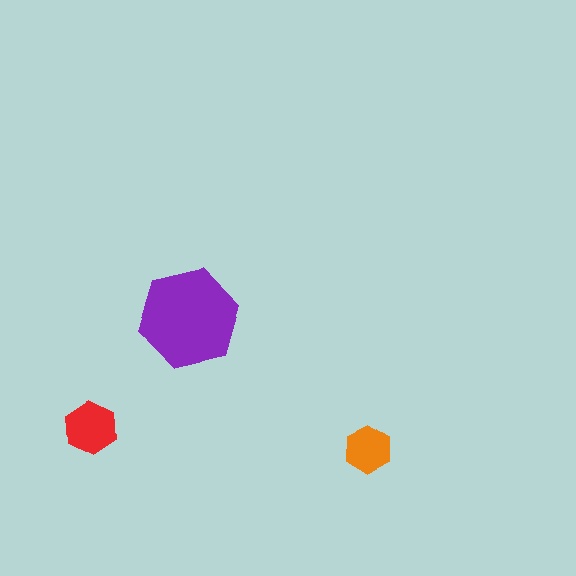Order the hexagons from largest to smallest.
the purple one, the red one, the orange one.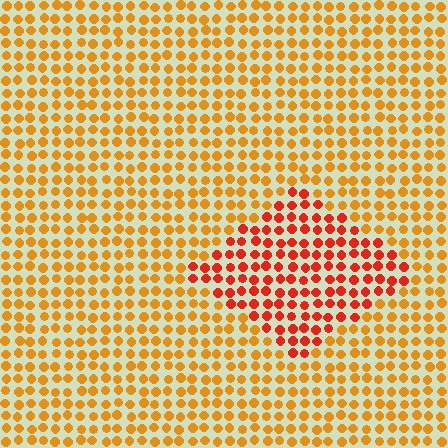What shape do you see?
I see a diamond.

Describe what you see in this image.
The image is filled with small orange elements in a uniform arrangement. A diamond-shaped region is visible where the elements are tinted to a slightly different hue, forming a subtle color boundary.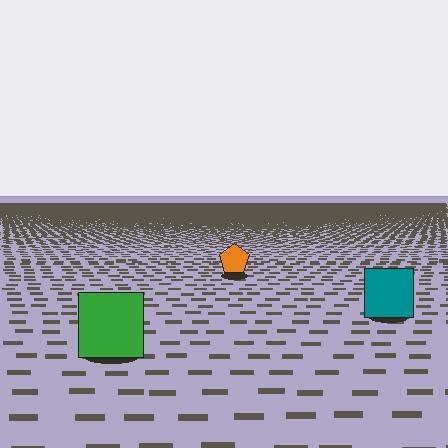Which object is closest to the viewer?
The green square is closest. The texture marks near it are larger and more spread out.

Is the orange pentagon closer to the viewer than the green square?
No. The green square is closer — you can tell from the texture gradient: the ground texture is coarser near it.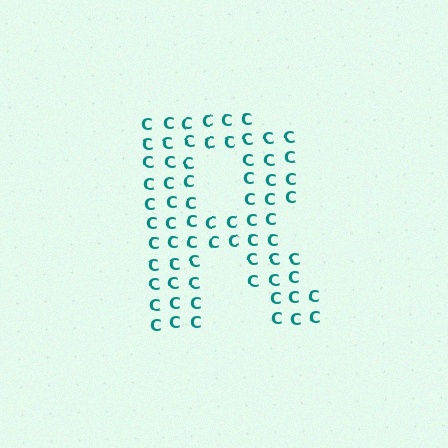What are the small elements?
The small elements are letter C's.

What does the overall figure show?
The overall figure shows the letter R.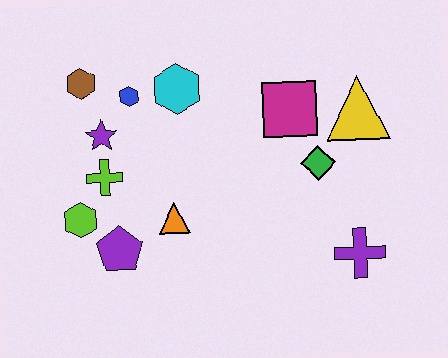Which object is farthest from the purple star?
The purple cross is farthest from the purple star.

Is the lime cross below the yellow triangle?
Yes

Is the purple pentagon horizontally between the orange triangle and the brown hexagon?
Yes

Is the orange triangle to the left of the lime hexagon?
No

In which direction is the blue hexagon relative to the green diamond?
The blue hexagon is to the left of the green diamond.